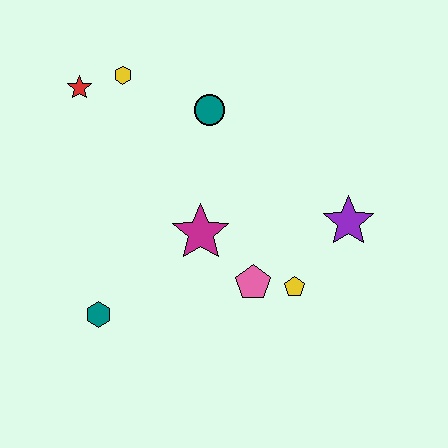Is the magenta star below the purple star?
Yes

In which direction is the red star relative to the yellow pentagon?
The red star is to the left of the yellow pentagon.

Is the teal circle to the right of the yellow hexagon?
Yes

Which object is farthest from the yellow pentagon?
The red star is farthest from the yellow pentagon.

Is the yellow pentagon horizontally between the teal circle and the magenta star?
No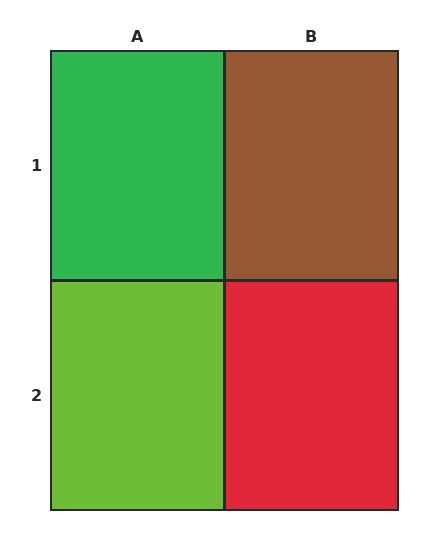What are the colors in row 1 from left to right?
Green, brown.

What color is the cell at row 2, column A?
Lime.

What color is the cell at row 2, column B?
Red.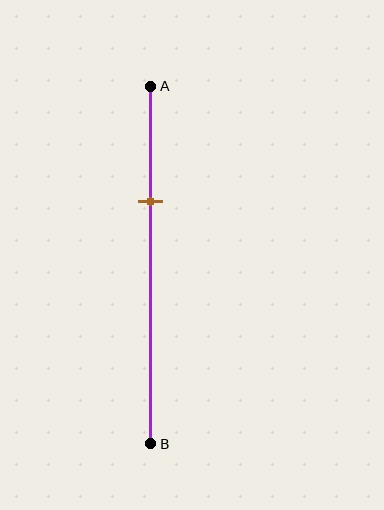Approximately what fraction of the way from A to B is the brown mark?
The brown mark is approximately 30% of the way from A to B.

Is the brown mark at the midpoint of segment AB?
No, the mark is at about 30% from A, not at the 50% midpoint.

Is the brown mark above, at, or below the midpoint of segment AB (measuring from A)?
The brown mark is above the midpoint of segment AB.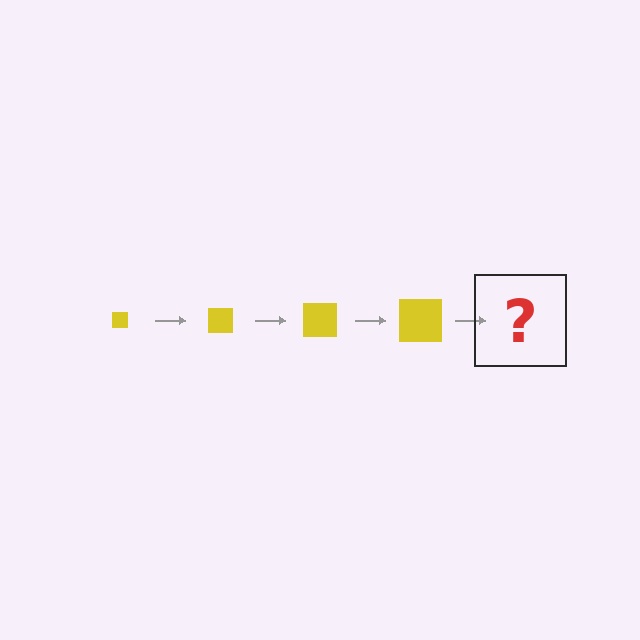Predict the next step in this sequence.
The next step is a yellow square, larger than the previous one.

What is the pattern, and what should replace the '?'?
The pattern is that the square gets progressively larger each step. The '?' should be a yellow square, larger than the previous one.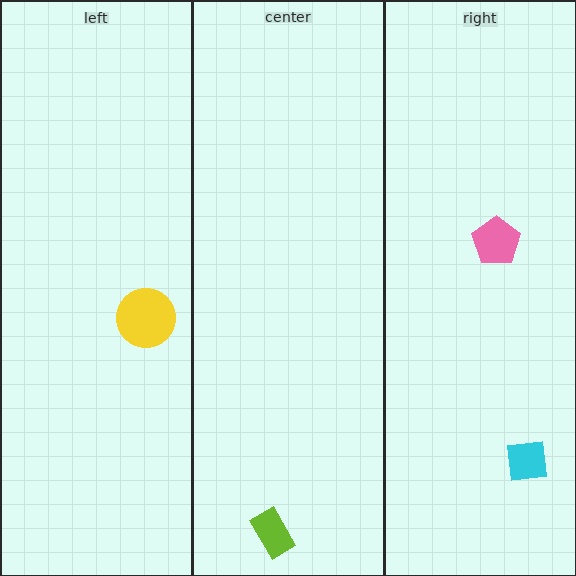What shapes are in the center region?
The lime rectangle.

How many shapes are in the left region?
1.